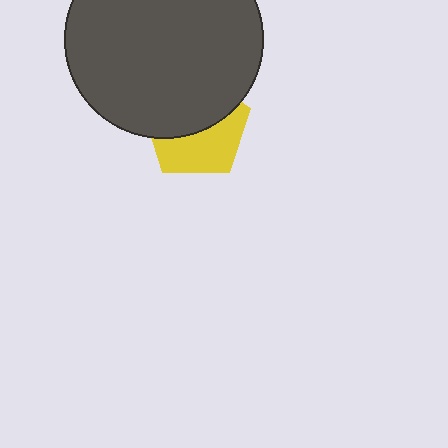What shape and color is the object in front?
The object in front is a dark gray circle.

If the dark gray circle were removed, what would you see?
You would see the complete yellow pentagon.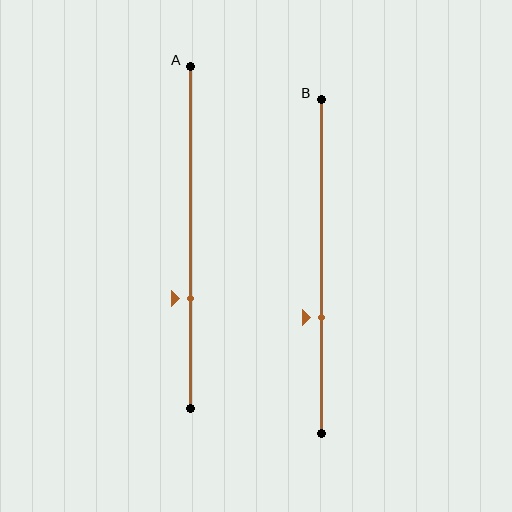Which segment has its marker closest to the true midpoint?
Segment B has its marker closest to the true midpoint.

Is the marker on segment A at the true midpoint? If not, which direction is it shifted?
No, the marker on segment A is shifted downward by about 18% of the segment length.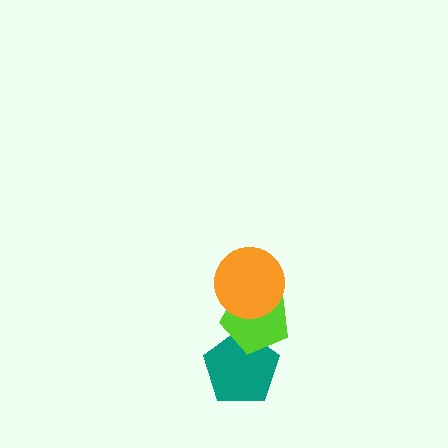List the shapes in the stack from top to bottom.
From top to bottom: the orange circle, the lime pentagon, the teal pentagon.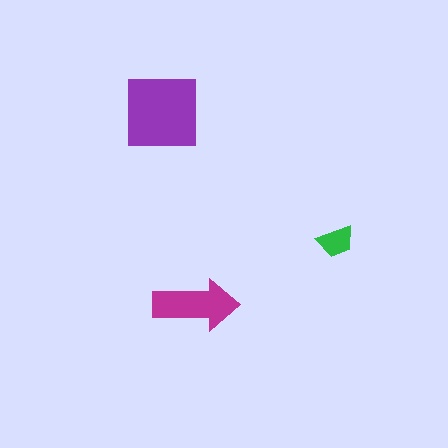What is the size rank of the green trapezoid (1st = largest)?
3rd.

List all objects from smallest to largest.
The green trapezoid, the magenta arrow, the purple square.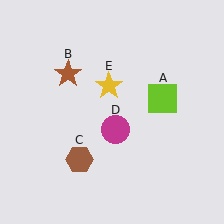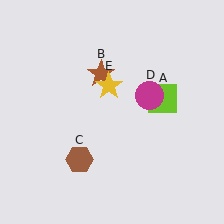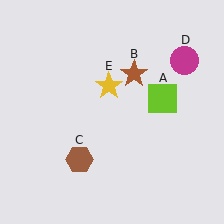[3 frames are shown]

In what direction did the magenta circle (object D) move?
The magenta circle (object D) moved up and to the right.